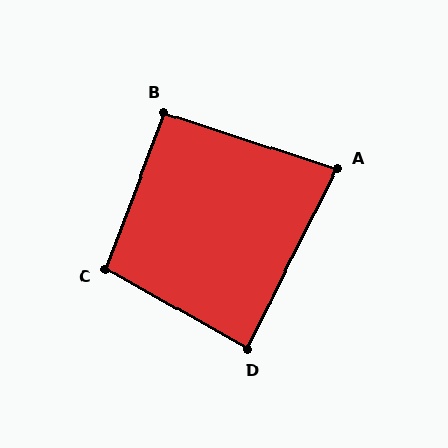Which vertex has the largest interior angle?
C, at approximately 99 degrees.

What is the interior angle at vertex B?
Approximately 92 degrees (approximately right).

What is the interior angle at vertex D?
Approximately 88 degrees (approximately right).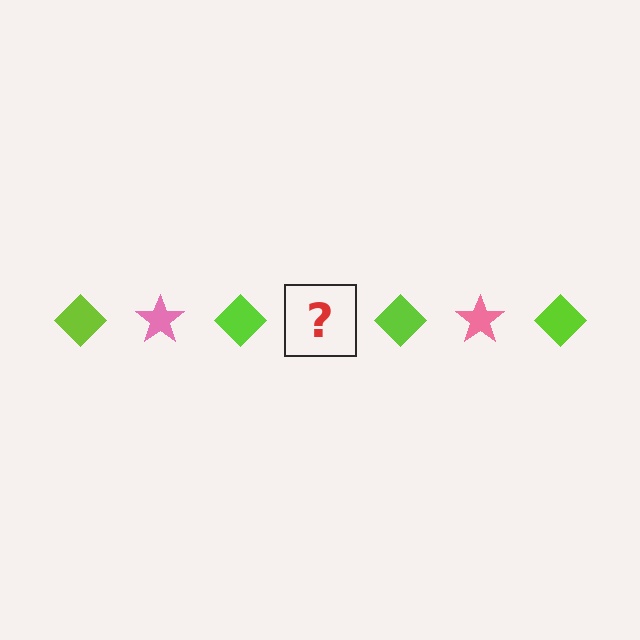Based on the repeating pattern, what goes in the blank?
The blank should be a pink star.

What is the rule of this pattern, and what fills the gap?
The rule is that the pattern alternates between lime diamond and pink star. The gap should be filled with a pink star.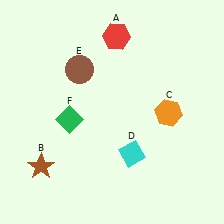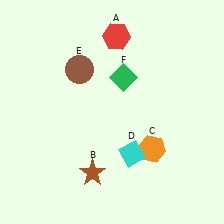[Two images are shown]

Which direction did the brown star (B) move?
The brown star (B) moved right.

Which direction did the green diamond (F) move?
The green diamond (F) moved right.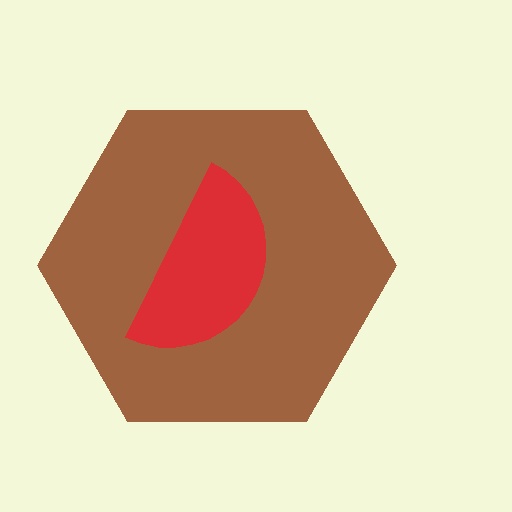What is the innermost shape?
The red semicircle.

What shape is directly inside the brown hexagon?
The red semicircle.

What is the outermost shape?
The brown hexagon.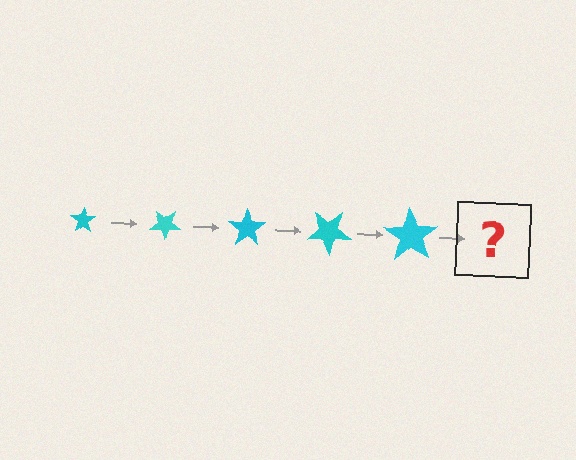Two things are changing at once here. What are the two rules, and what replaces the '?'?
The two rules are that the star grows larger each step and it rotates 35 degrees each step. The '?' should be a star, larger than the previous one and rotated 175 degrees from the start.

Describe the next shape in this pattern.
It should be a star, larger than the previous one and rotated 175 degrees from the start.